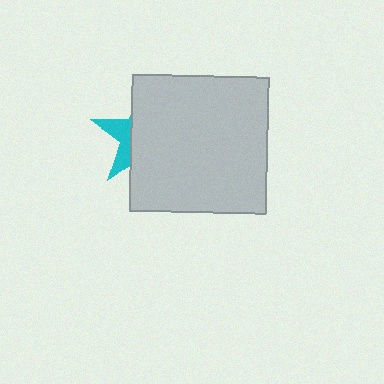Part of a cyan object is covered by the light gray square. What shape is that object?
It is a star.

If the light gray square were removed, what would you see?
You would see the complete cyan star.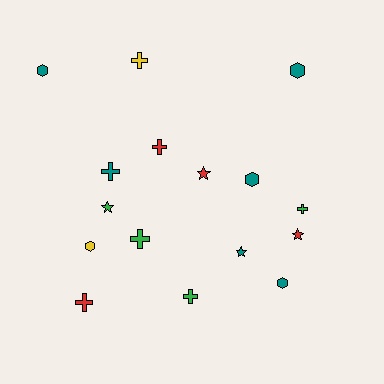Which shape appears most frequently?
Cross, with 7 objects.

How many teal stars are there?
There is 1 teal star.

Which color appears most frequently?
Teal, with 6 objects.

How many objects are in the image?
There are 16 objects.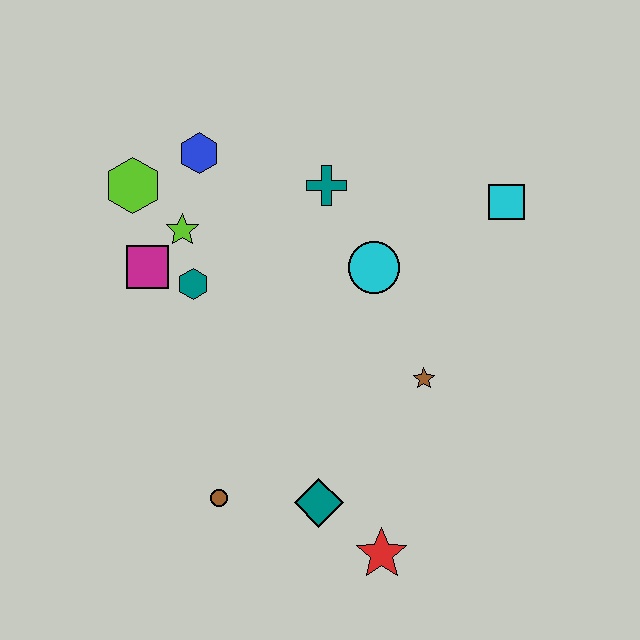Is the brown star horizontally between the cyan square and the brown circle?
Yes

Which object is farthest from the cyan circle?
The red star is farthest from the cyan circle.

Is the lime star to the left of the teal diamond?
Yes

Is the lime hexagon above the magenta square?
Yes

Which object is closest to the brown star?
The cyan circle is closest to the brown star.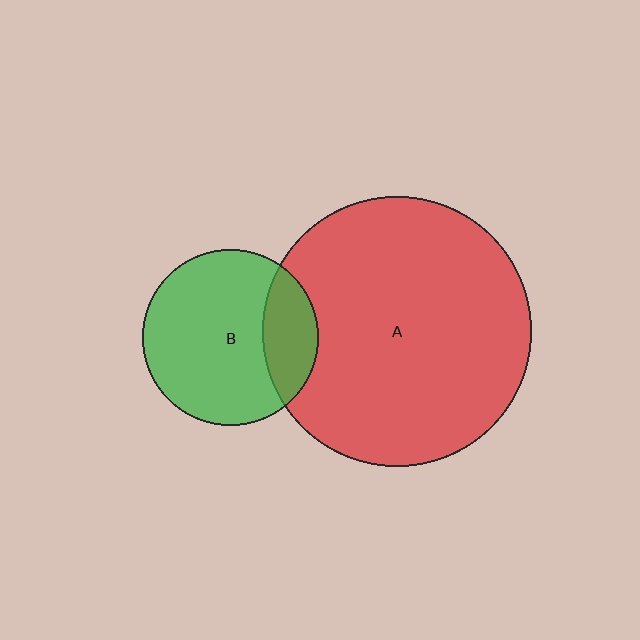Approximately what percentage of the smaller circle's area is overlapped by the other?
Approximately 20%.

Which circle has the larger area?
Circle A (red).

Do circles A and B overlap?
Yes.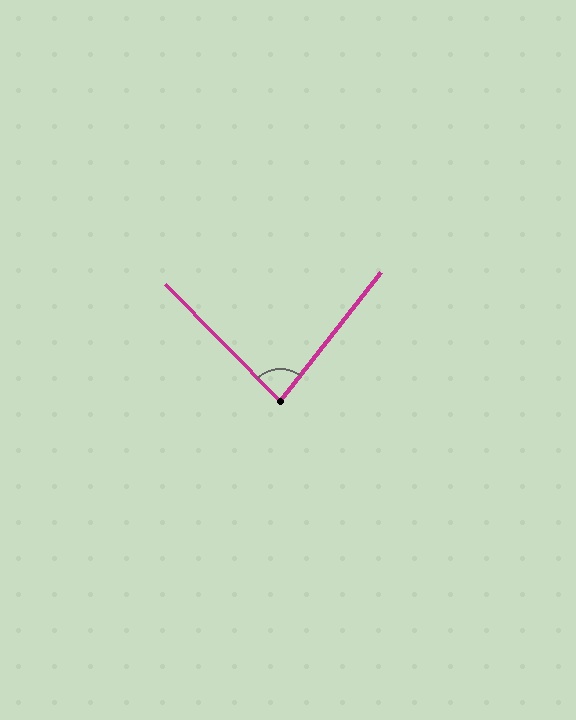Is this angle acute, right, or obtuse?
It is acute.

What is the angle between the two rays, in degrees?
Approximately 83 degrees.